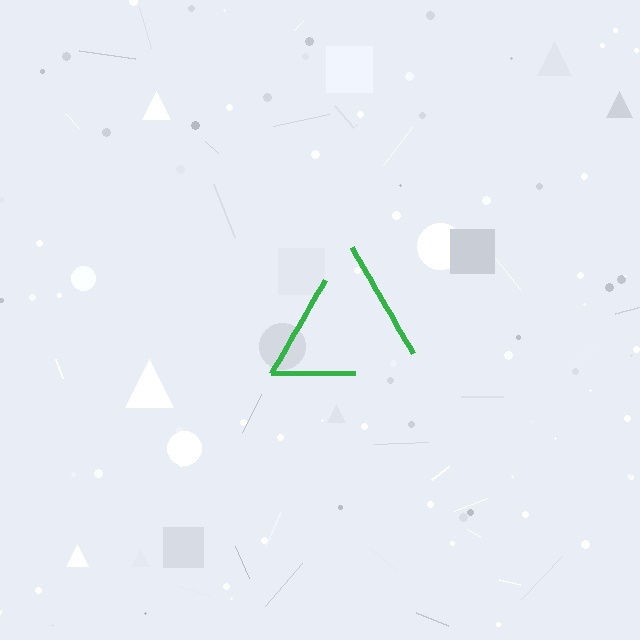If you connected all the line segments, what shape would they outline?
They would outline a triangle.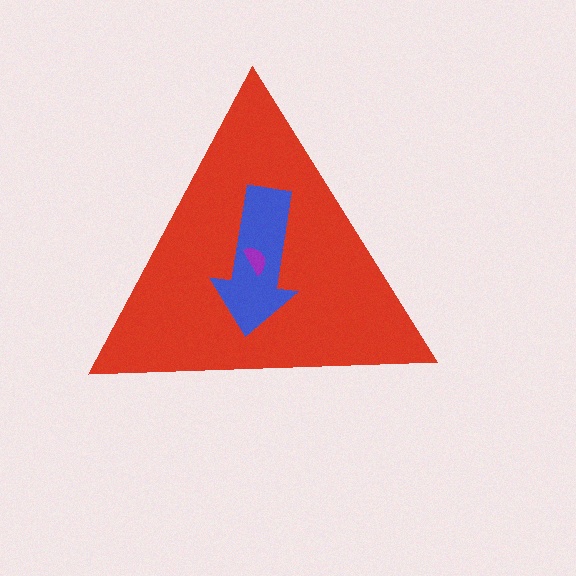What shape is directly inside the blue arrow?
The purple semicircle.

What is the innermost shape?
The purple semicircle.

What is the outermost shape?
The red triangle.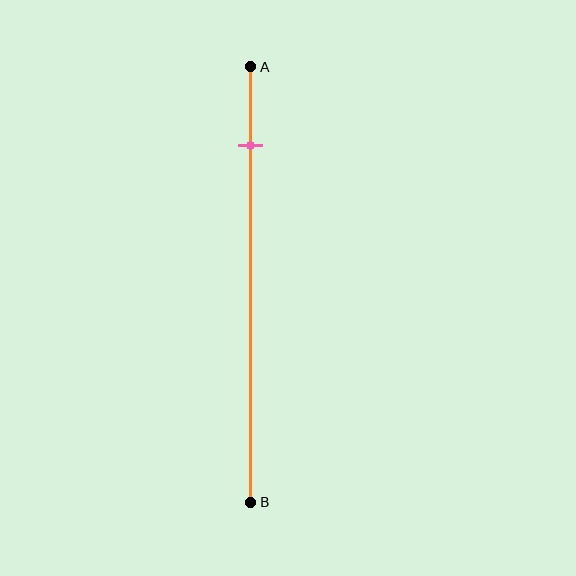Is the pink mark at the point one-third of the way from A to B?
No, the mark is at about 20% from A, not at the 33% one-third point.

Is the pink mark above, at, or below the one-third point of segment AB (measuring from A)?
The pink mark is above the one-third point of segment AB.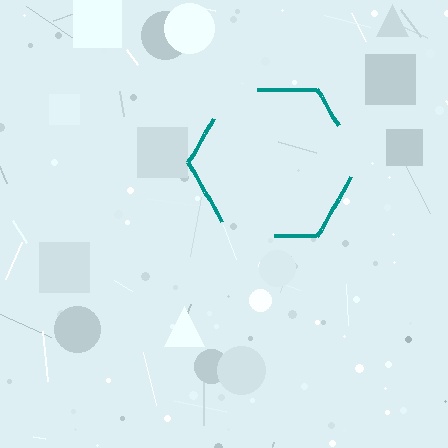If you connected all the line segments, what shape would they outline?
They would outline a hexagon.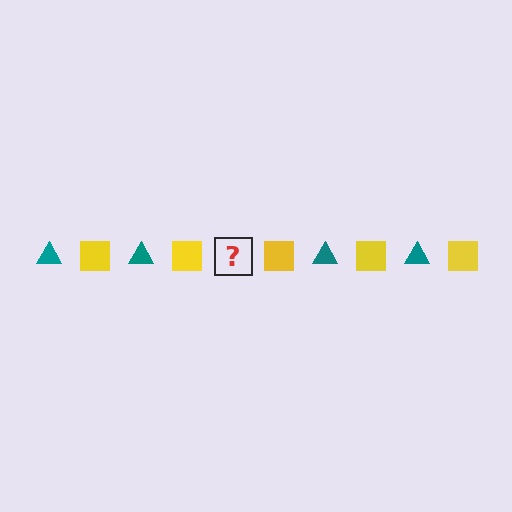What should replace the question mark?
The question mark should be replaced with a teal triangle.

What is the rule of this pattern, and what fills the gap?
The rule is that the pattern alternates between teal triangle and yellow square. The gap should be filled with a teal triangle.